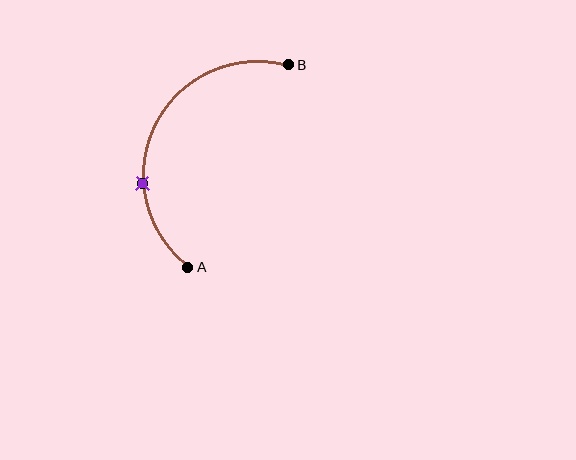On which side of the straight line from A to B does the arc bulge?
The arc bulges to the left of the straight line connecting A and B.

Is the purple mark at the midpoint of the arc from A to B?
No. The purple mark lies on the arc but is closer to endpoint A. The arc midpoint would be at the point on the curve equidistant along the arc from both A and B.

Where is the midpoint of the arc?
The arc midpoint is the point on the curve farthest from the straight line joining A and B. It sits to the left of that line.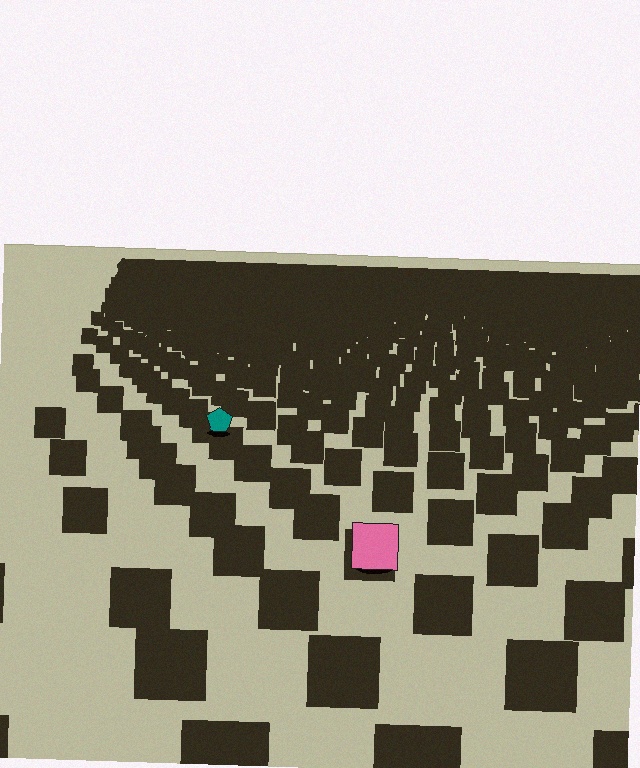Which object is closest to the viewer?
The pink square is closest. The texture marks near it are larger and more spread out.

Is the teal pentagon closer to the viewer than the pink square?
No. The pink square is closer — you can tell from the texture gradient: the ground texture is coarser near it.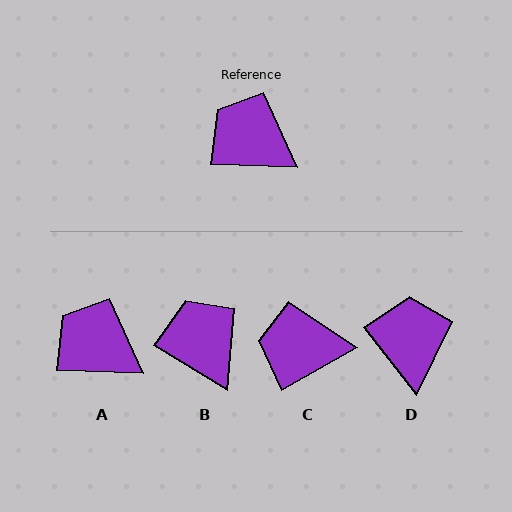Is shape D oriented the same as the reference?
No, it is off by about 50 degrees.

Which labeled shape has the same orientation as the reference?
A.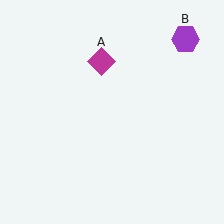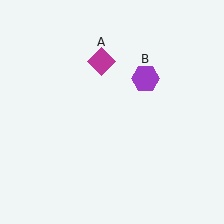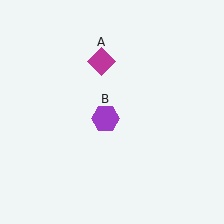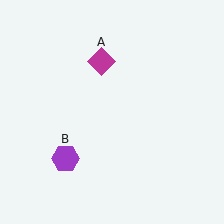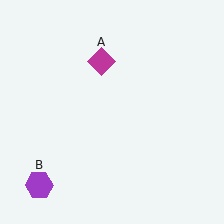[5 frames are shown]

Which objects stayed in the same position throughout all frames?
Magenta diamond (object A) remained stationary.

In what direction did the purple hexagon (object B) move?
The purple hexagon (object B) moved down and to the left.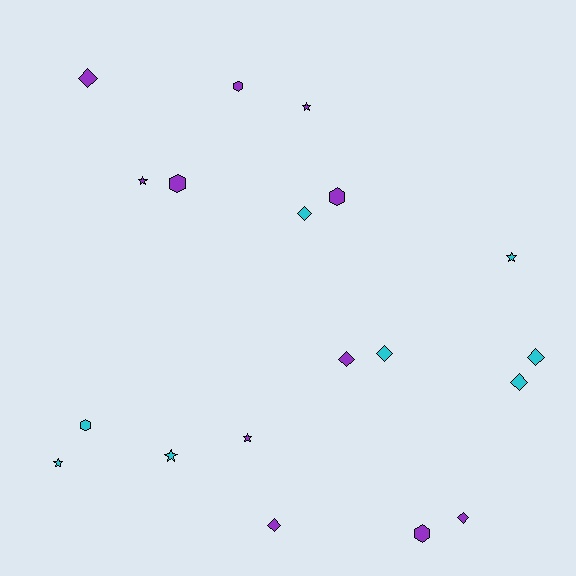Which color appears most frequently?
Purple, with 11 objects.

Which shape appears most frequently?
Diamond, with 8 objects.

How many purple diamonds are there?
There are 4 purple diamonds.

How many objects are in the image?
There are 19 objects.